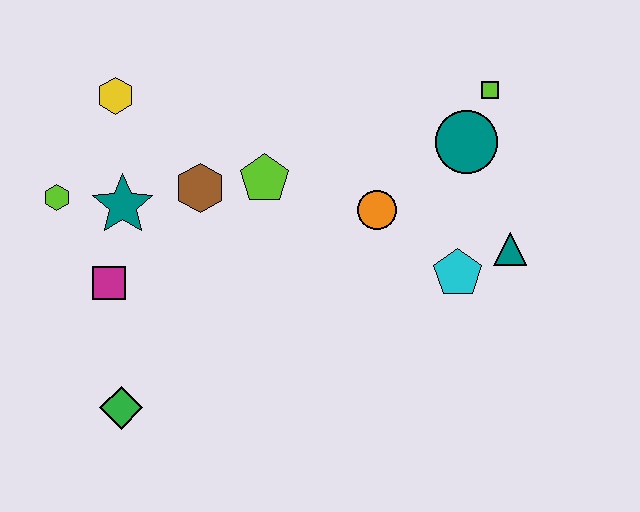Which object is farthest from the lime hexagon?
The teal triangle is farthest from the lime hexagon.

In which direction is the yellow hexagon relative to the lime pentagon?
The yellow hexagon is to the left of the lime pentagon.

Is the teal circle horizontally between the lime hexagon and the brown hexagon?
No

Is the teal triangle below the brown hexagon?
Yes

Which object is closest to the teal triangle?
The cyan pentagon is closest to the teal triangle.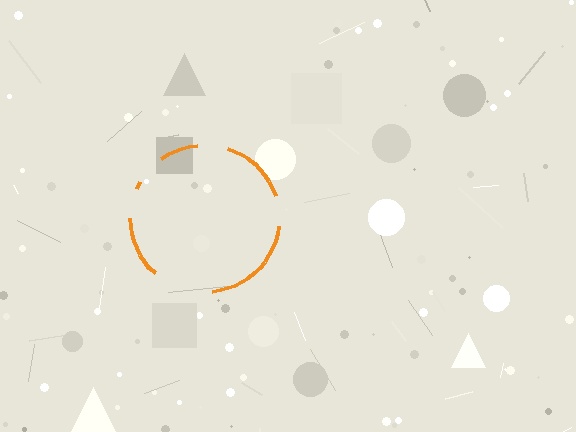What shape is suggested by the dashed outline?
The dashed outline suggests a circle.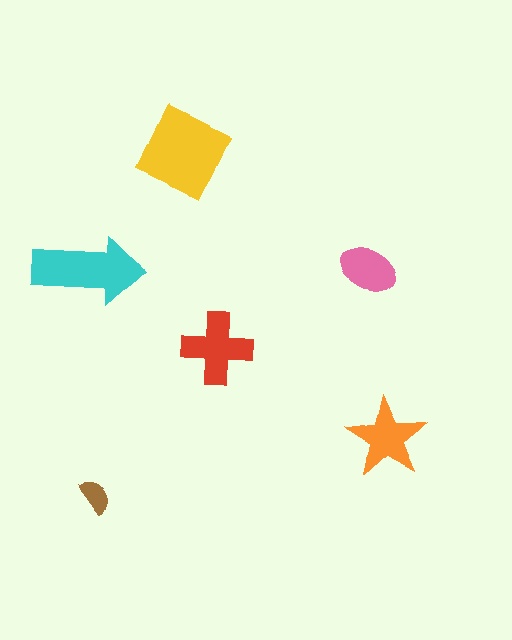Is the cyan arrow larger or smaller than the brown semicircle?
Larger.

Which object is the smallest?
The brown semicircle.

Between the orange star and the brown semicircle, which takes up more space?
The orange star.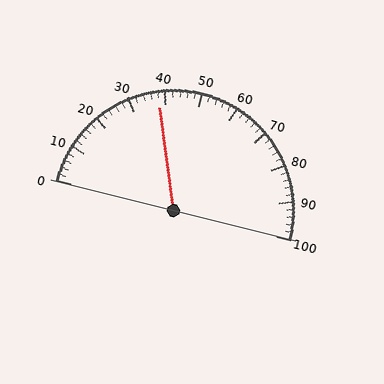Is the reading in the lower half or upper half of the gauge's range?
The reading is in the lower half of the range (0 to 100).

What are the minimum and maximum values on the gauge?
The gauge ranges from 0 to 100.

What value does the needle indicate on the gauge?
The needle indicates approximately 38.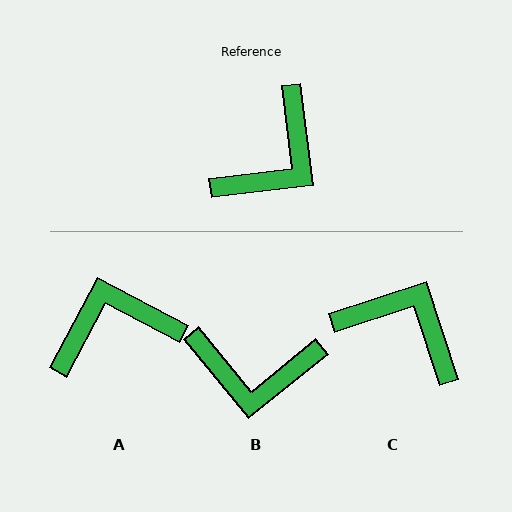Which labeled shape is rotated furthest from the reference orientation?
A, about 145 degrees away.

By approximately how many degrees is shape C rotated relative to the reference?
Approximately 101 degrees counter-clockwise.